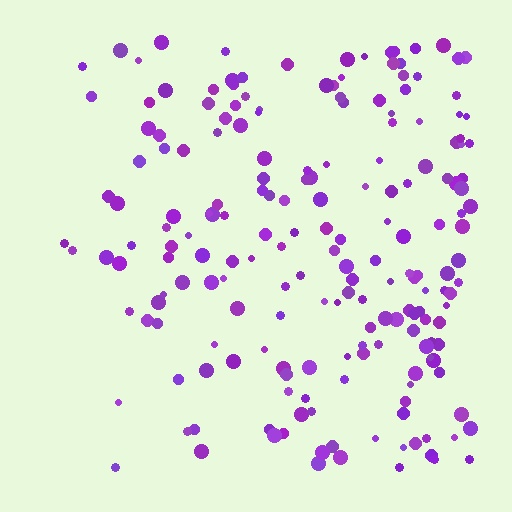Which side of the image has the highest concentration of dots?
The right.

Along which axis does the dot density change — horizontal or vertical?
Horizontal.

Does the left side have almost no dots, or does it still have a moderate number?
Still a moderate number, just noticeably fewer than the right.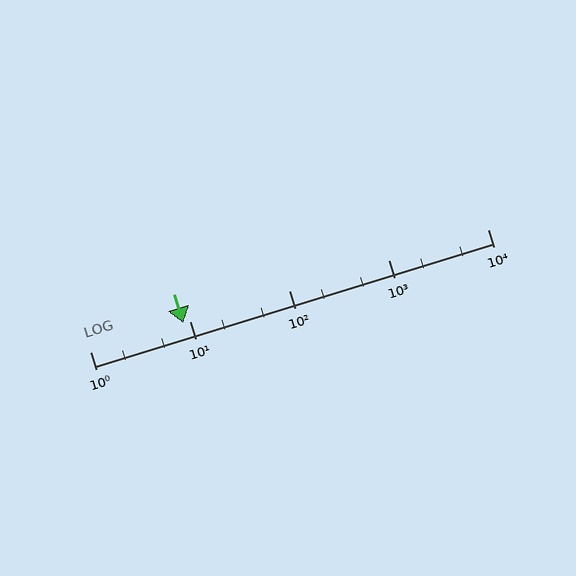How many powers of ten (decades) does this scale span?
The scale spans 4 decades, from 1 to 10000.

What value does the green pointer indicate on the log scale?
The pointer indicates approximately 8.7.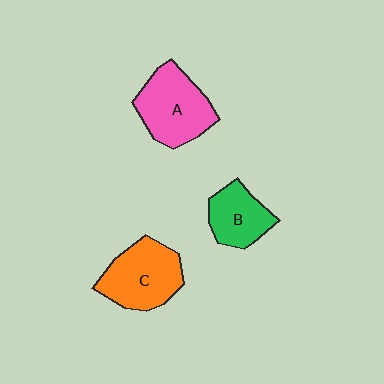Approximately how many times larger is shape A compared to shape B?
Approximately 1.5 times.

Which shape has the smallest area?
Shape B (green).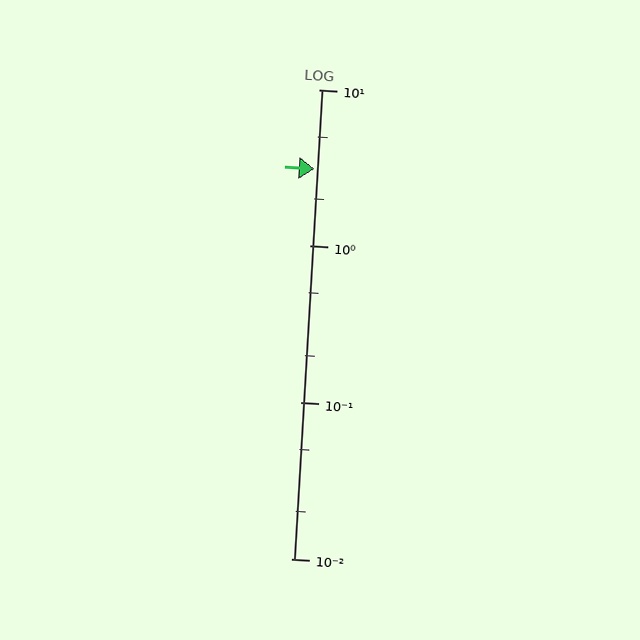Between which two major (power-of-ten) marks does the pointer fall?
The pointer is between 1 and 10.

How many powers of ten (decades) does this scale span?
The scale spans 3 decades, from 0.01 to 10.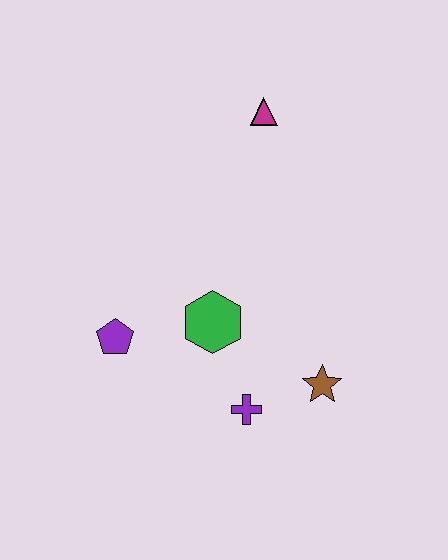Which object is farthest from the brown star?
The magenta triangle is farthest from the brown star.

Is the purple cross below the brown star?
Yes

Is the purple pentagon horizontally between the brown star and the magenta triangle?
No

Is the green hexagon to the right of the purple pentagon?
Yes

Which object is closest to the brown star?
The purple cross is closest to the brown star.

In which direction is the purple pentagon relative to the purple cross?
The purple pentagon is to the left of the purple cross.